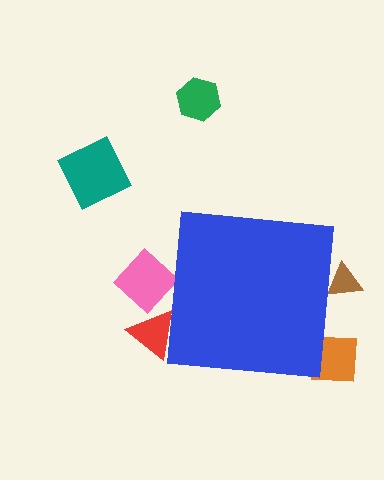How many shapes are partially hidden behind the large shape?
4 shapes are partially hidden.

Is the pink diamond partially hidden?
Yes, the pink diamond is partially hidden behind the blue square.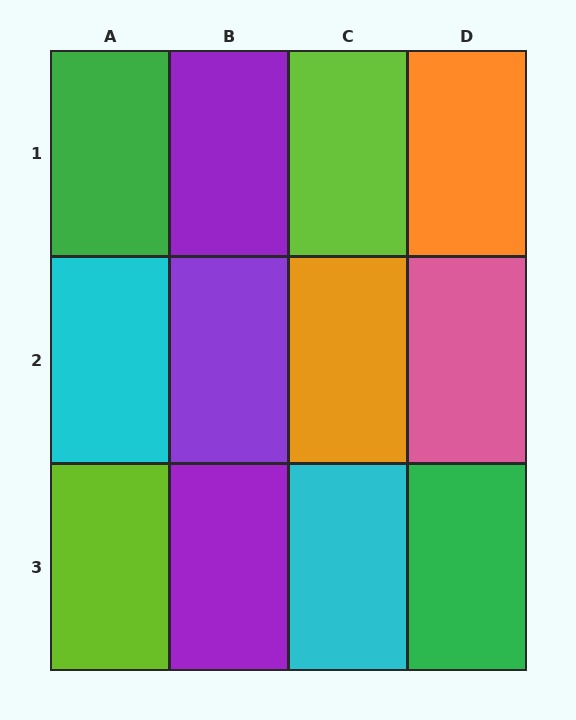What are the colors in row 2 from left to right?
Cyan, purple, orange, pink.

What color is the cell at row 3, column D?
Green.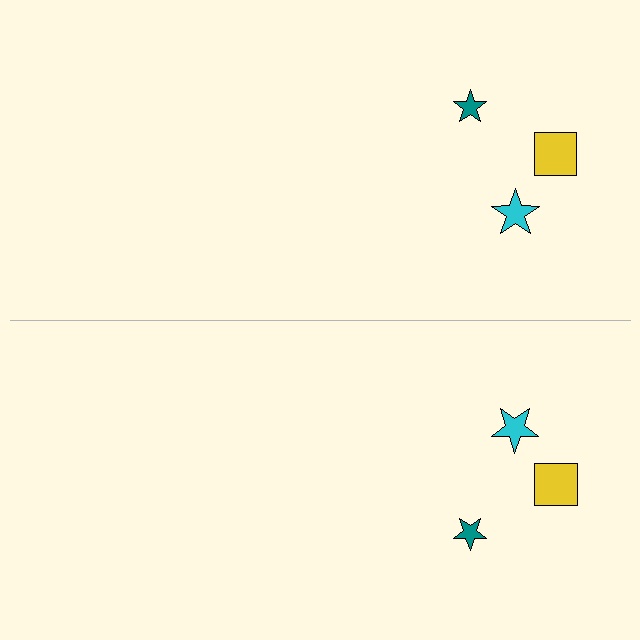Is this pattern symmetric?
Yes, this pattern has bilateral (reflection) symmetry.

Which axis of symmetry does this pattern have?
The pattern has a horizontal axis of symmetry running through the center of the image.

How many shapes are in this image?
There are 6 shapes in this image.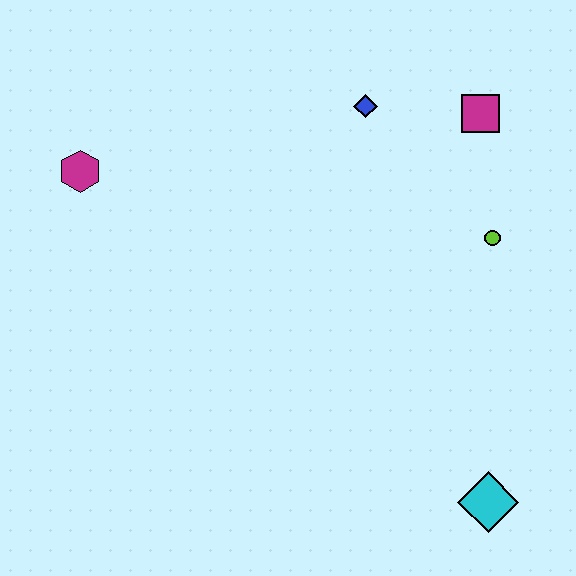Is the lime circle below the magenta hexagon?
Yes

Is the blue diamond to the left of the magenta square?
Yes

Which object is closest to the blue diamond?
The magenta square is closest to the blue diamond.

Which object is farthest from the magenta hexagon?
The cyan diamond is farthest from the magenta hexagon.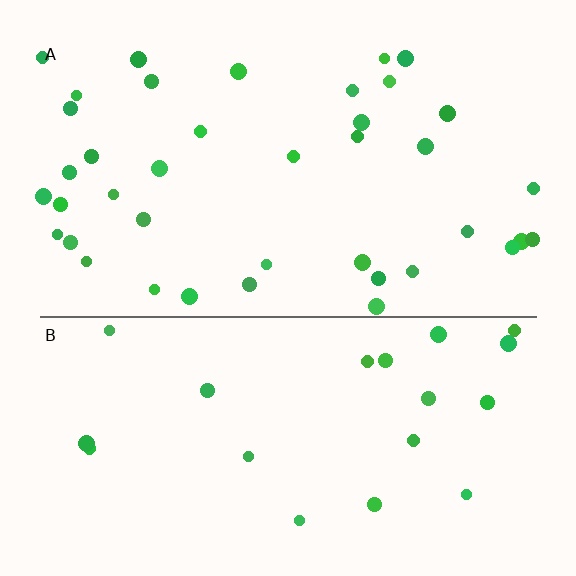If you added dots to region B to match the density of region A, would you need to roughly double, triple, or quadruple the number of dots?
Approximately double.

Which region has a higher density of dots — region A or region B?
A (the top).